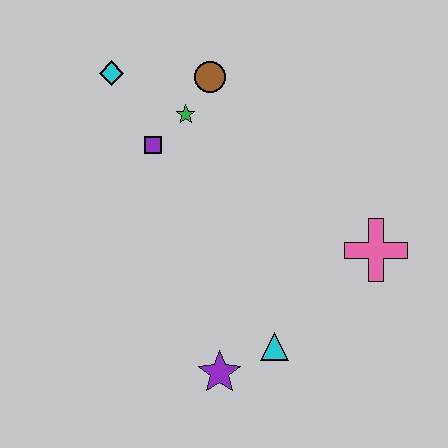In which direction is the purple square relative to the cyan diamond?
The purple square is below the cyan diamond.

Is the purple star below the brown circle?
Yes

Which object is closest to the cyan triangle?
The purple star is closest to the cyan triangle.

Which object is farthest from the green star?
The purple star is farthest from the green star.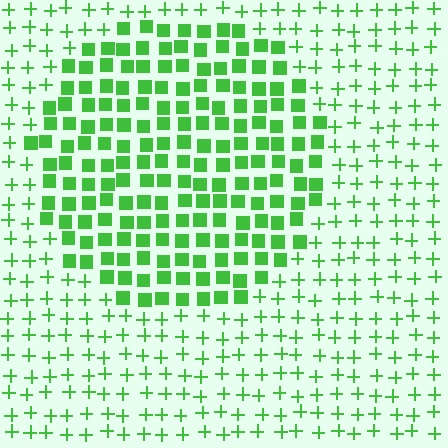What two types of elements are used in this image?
The image uses squares inside the circle region and plus signs outside it.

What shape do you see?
I see a circle.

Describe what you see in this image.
The image is filled with small green elements arranged in a uniform grid. A circle-shaped region contains squares, while the surrounding area contains plus signs. The boundary is defined purely by the change in element shape.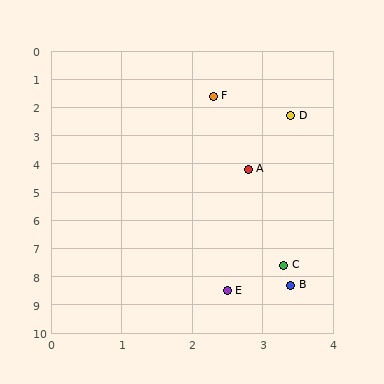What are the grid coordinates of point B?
Point B is at approximately (3.4, 8.3).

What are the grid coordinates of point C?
Point C is at approximately (3.3, 7.6).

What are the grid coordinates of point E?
Point E is at approximately (2.5, 8.5).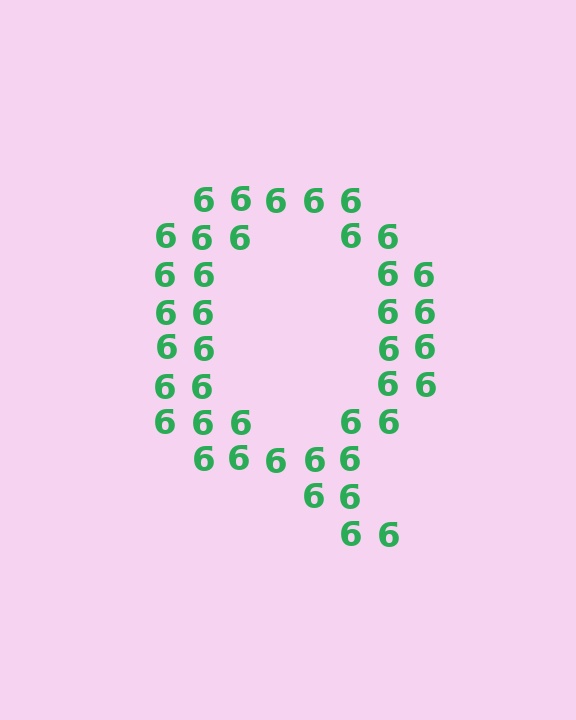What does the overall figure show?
The overall figure shows the letter Q.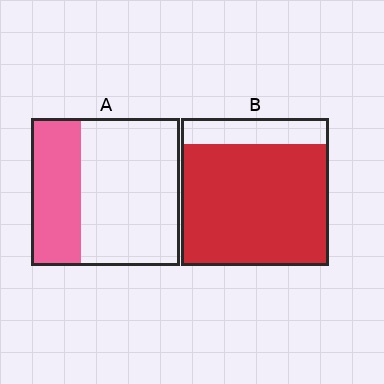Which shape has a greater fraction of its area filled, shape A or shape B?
Shape B.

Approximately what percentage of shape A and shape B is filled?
A is approximately 35% and B is approximately 80%.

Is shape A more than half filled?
No.